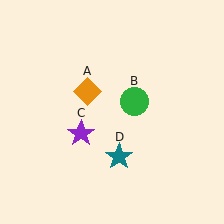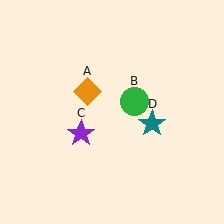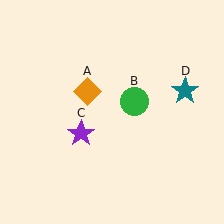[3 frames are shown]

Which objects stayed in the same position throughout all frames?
Orange diamond (object A) and green circle (object B) and purple star (object C) remained stationary.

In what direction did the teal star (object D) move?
The teal star (object D) moved up and to the right.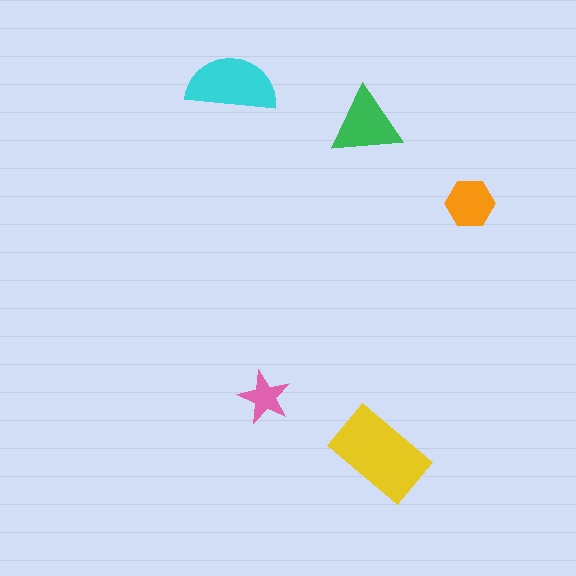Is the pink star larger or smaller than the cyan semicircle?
Smaller.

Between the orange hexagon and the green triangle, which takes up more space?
The green triangle.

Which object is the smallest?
The pink star.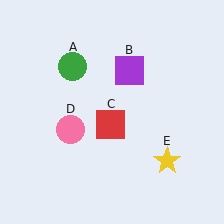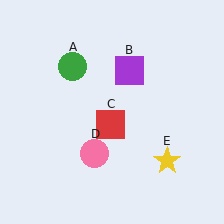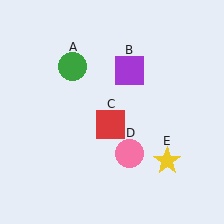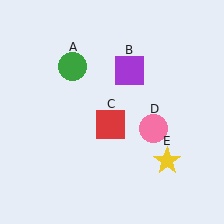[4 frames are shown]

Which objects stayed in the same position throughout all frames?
Green circle (object A) and purple square (object B) and red square (object C) and yellow star (object E) remained stationary.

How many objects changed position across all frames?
1 object changed position: pink circle (object D).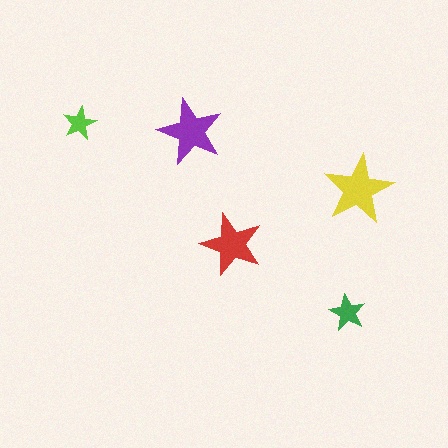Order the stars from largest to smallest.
the yellow one, the purple one, the red one, the green one, the lime one.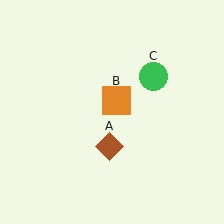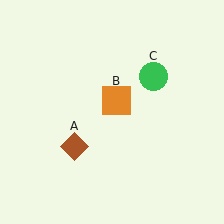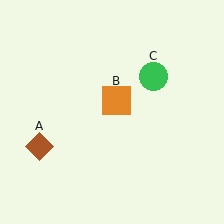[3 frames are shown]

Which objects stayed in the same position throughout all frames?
Orange square (object B) and green circle (object C) remained stationary.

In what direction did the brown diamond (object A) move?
The brown diamond (object A) moved left.